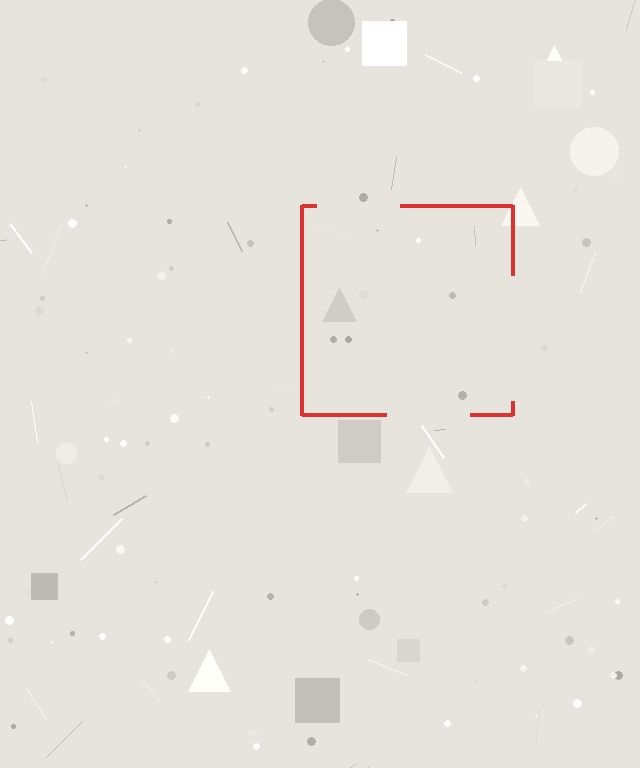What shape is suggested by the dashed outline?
The dashed outline suggests a square.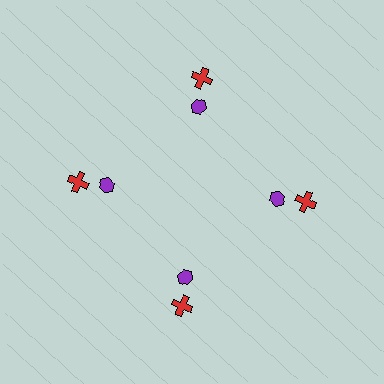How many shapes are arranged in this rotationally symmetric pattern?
There are 8 shapes, arranged in 4 groups of 2.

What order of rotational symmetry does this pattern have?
This pattern has 4-fold rotational symmetry.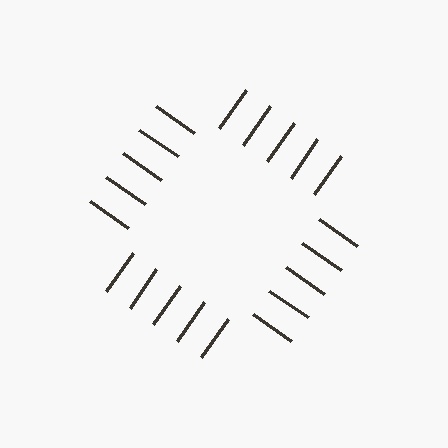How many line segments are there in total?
20 — 5 along each of the 4 edges.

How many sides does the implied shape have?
4 sides — the line-ends trace a square.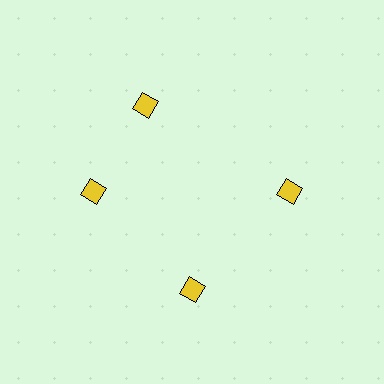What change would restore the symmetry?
The symmetry would be restored by rotating it back into even spacing with its neighbors so that all 4 diamonds sit at equal angles and equal distance from the center.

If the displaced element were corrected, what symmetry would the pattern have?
It would have 4-fold rotational symmetry — the pattern would map onto itself every 90 degrees.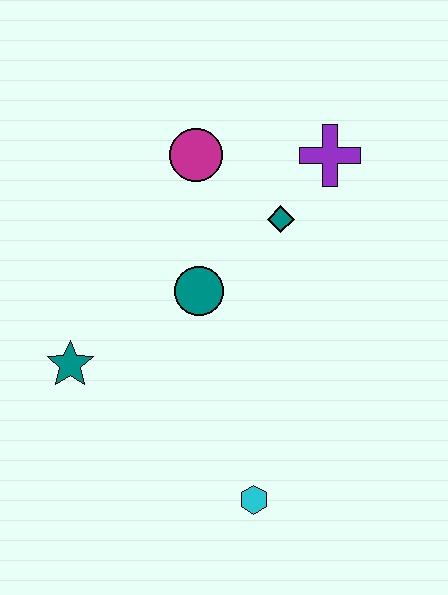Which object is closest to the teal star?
The teal circle is closest to the teal star.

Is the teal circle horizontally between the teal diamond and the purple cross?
No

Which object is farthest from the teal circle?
The cyan hexagon is farthest from the teal circle.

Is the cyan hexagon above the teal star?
No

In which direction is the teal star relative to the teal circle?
The teal star is to the left of the teal circle.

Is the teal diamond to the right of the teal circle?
Yes